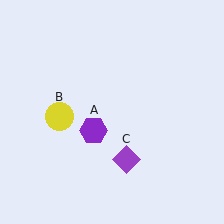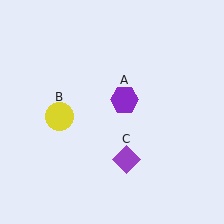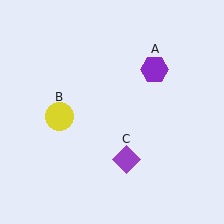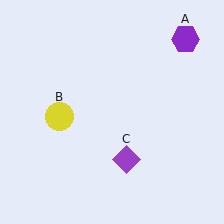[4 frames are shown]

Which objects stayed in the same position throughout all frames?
Yellow circle (object B) and purple diamond (object C) remained stationary.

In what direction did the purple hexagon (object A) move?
The purple hexagon (object A) moved up and to the right.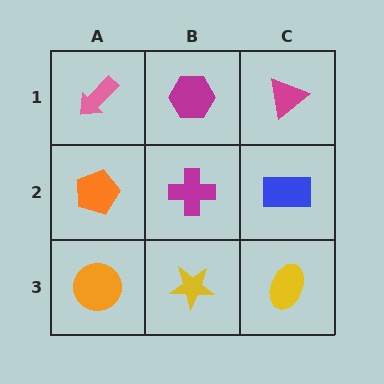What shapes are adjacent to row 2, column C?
A magenta triangle (row 1, column C), a yellow ellipse (row 3, column C), a magenta cross (row 2, column B).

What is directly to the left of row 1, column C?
A magenta hexagon.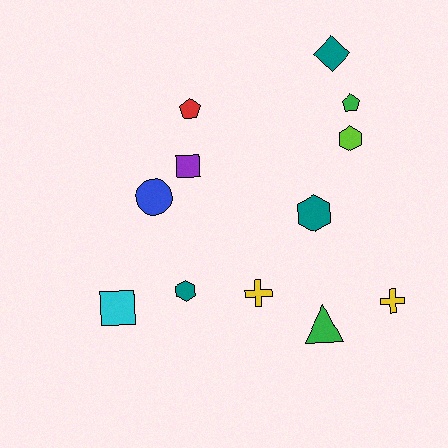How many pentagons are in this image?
There are 2 pentagons.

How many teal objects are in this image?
There are 3 teal objects.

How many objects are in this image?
There are 12 objects.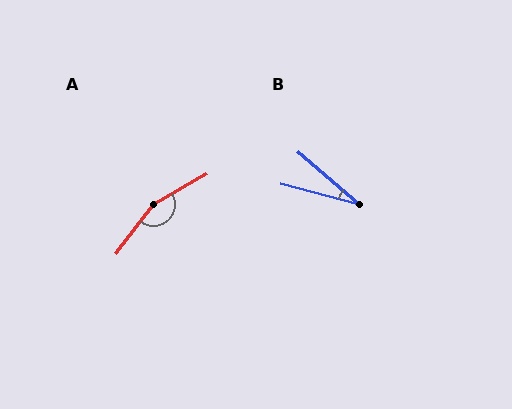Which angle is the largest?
A, at approximately 158 degrees.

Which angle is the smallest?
B, at approximately 25 degrees.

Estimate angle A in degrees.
Approximately 158 degrees.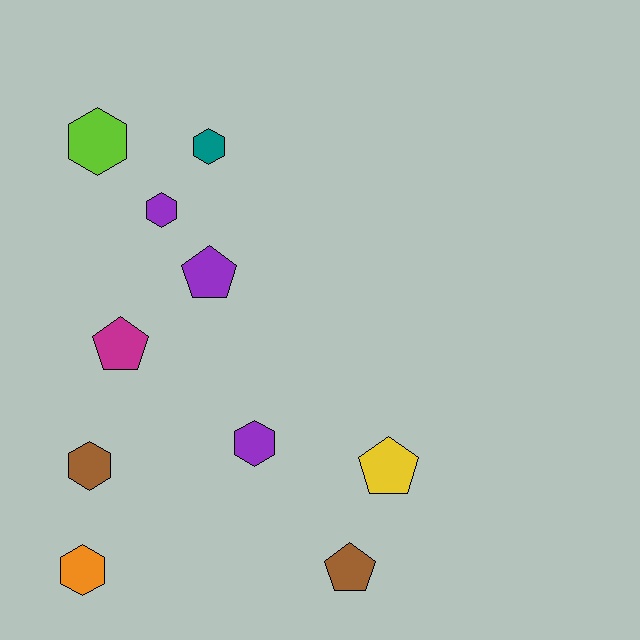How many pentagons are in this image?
There are 4 pentagons.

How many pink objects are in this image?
There are no pink objects.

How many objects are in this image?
There are 10 objects.